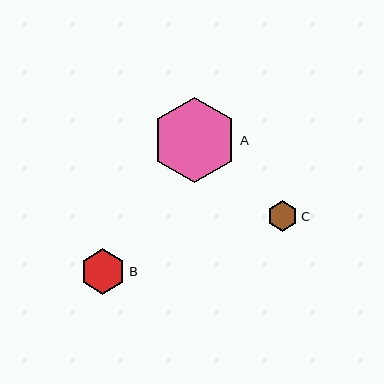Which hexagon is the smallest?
Hexagon C is the smallest with a size of approximately 30 pixels.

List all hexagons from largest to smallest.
From largest to smallest: A, B, C.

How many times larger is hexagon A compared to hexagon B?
Hexagon A is approximately 1.9 times the size of hexagon B.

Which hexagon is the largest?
Hexagon A is the largest with a size of approximately 85 pixels.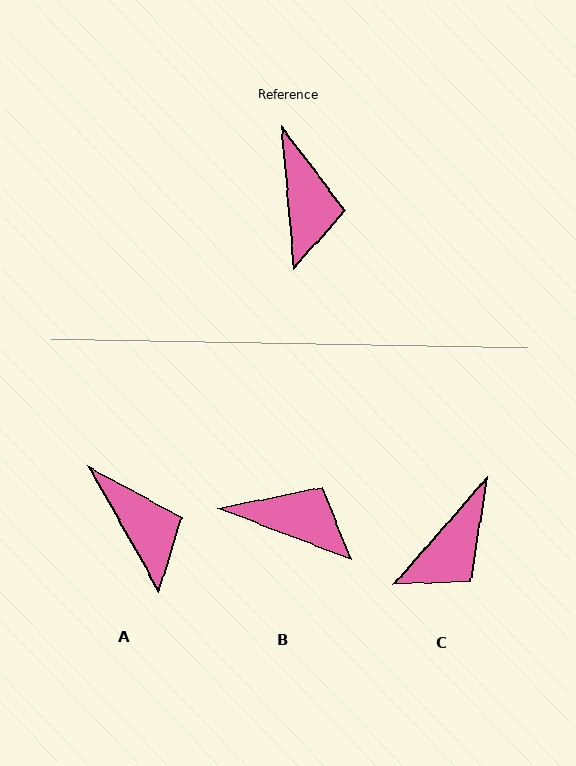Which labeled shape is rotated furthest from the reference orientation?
B, about 64 degrees away.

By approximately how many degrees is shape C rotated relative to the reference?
Approximately 46 degrees clockwise.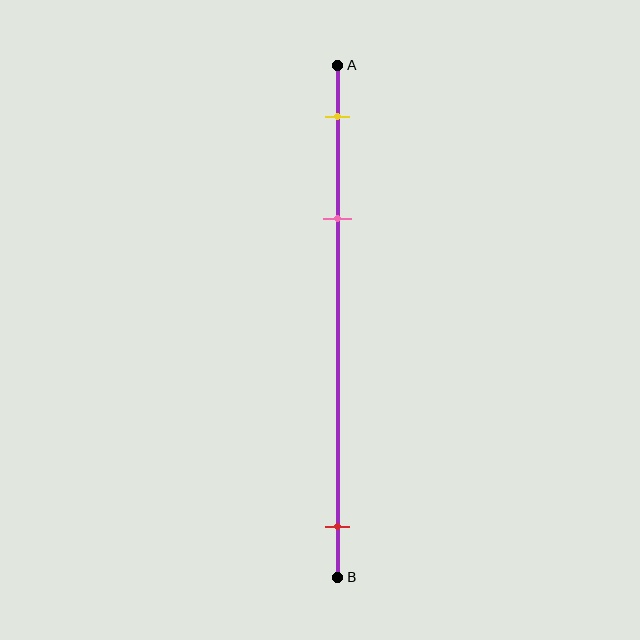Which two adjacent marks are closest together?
The yellow and pink marks are the closest adjacent pair.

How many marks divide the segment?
There are 3 marks dividing the segment.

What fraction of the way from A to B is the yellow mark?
The yellow mark is approximately 10% (0.1) of the way from A to B.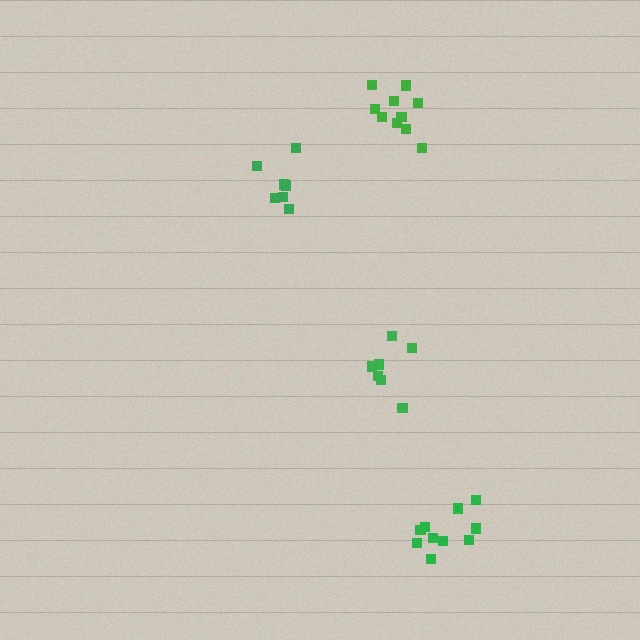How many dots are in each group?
Group 1: 11 dots, Group 2: 7 dots, Group 3: 10 dots, Group 4: 7 dots (35 total).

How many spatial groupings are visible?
There are 4 spatial groupings.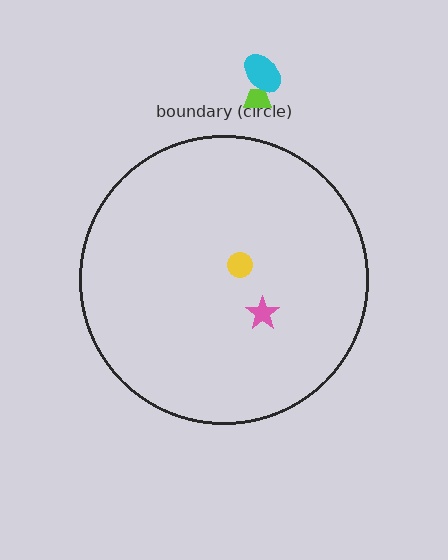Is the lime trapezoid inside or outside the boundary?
Outside.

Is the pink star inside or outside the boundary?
Inside.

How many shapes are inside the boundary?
2 inside, 2 outside.